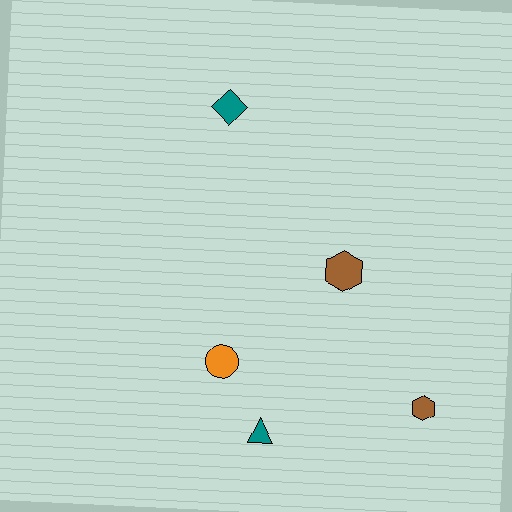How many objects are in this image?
There are 5 objects.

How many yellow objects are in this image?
There are no yellow objects.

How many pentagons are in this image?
There are no pentagons.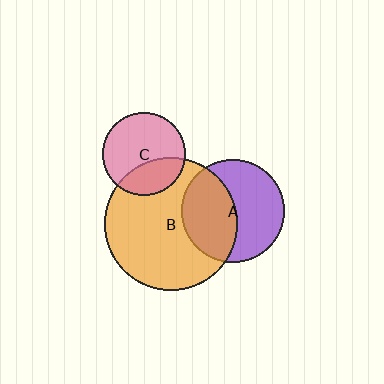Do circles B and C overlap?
Yes.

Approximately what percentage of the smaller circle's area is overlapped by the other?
Approximately 30%.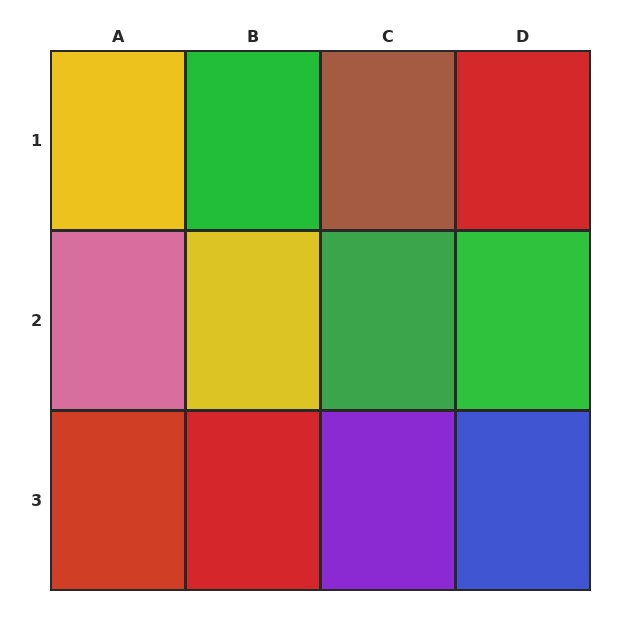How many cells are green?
3 cells are green.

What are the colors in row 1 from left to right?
Yellow, green, brown, red.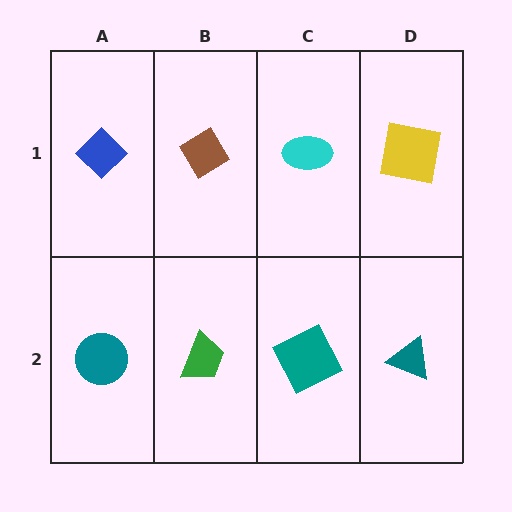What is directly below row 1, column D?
A teal triangle.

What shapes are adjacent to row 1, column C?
A teal square (row 2, column C), a brown diamond (row 1, column B), a yellow square (row 1, column D).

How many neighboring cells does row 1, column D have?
2.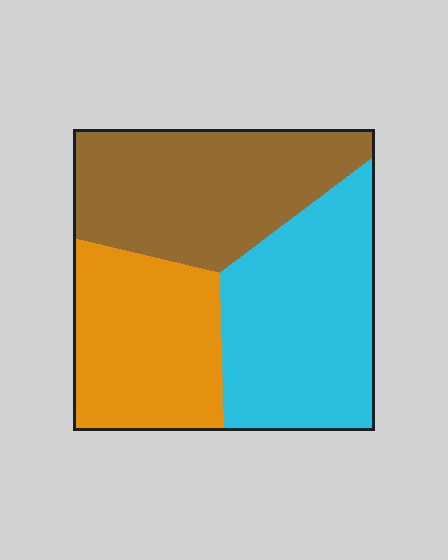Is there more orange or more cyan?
Cyan.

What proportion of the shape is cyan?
Cyan takes up about three eighths (3/8) of the shape.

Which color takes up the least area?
Orange, at roughly 30%.